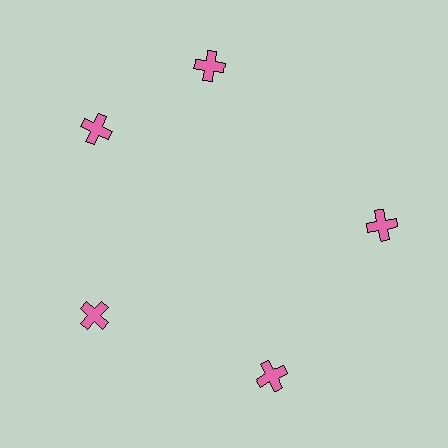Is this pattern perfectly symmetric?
No. The 5 pink crosses are arranged in a ring, but one element near the 1 o'clock position is rotated out of alignment along the ring, breaking the 5-fold rotational symmetry.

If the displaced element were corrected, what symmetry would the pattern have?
It would have 5-fold rotational symmetry — the pattern would map onto itself every 72 degrees.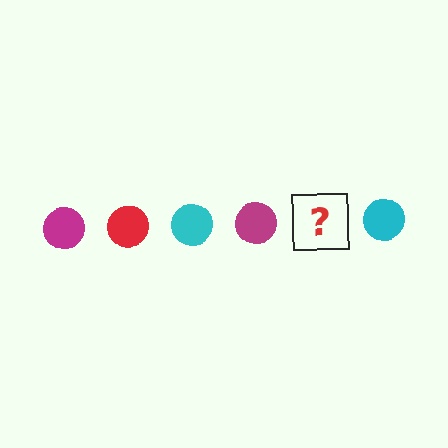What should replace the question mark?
The question mark should be replaced with a red circle.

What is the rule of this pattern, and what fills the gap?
The rule is that the pattern cycles through magenta, red, cyan circles. The gap should be filled with a red circle.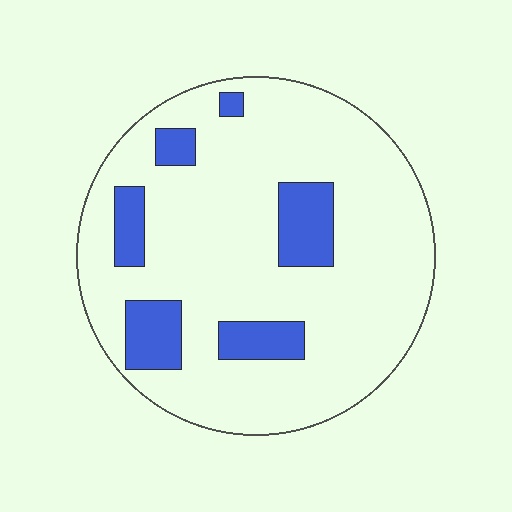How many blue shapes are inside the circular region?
6.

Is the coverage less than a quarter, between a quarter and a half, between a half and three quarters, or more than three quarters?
Less than a quarter.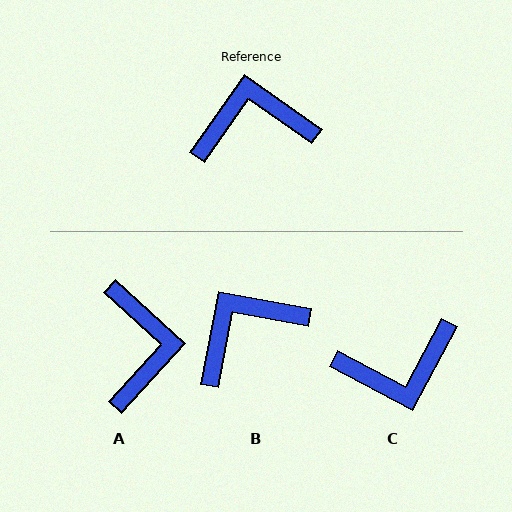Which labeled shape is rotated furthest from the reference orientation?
C, about 173 degrees away.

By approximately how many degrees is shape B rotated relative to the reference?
Approximately 24 degrees counter-clockwise.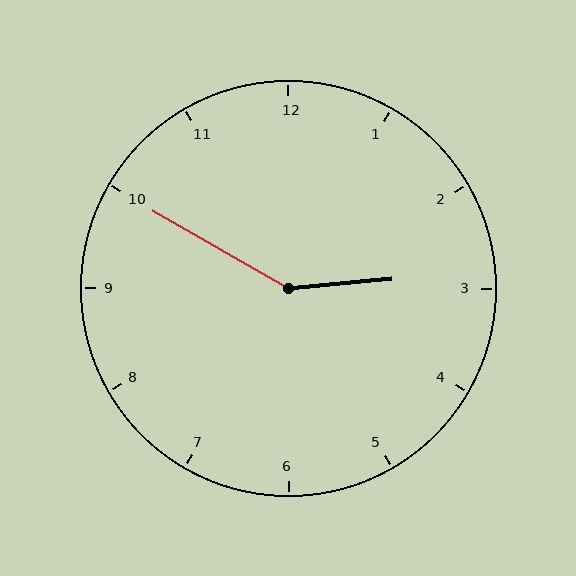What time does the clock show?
2:50.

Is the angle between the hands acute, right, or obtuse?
It is obtuse.